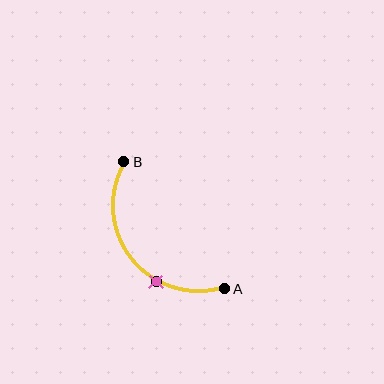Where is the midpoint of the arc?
The arc midpoint is the point on the curve farthest from the straight line joining A and B. It sits below and to the left of that line.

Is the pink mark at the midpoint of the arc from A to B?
No. The pink mark lies on the arc but is closer to endpoint A. The arc midpoint would be at the point on the curve equidistant along the arc from both A and B.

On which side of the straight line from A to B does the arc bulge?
The arc bulges below and to the left of the straight line connecting A and B.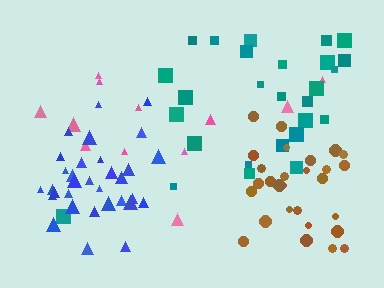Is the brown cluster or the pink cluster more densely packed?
Brown.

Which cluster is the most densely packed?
Brown.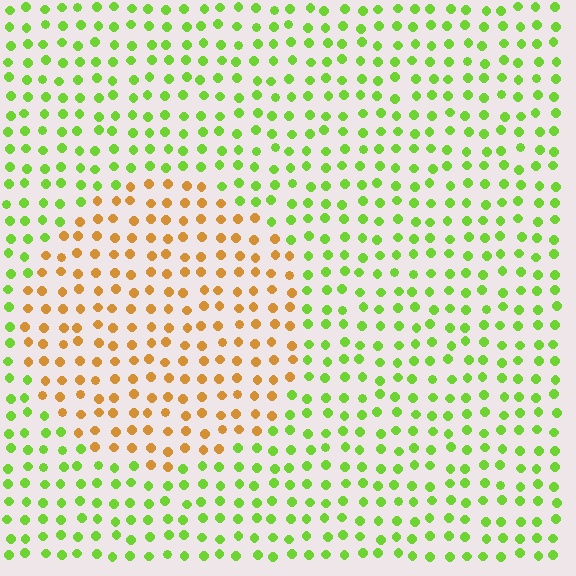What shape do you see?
I see a circle.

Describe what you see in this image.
The image is filled with small lime elements in a uniform arrangement. A circle-shaped region is visible where the elements are tinted to a slightly different hue, forming a subtle color boundary.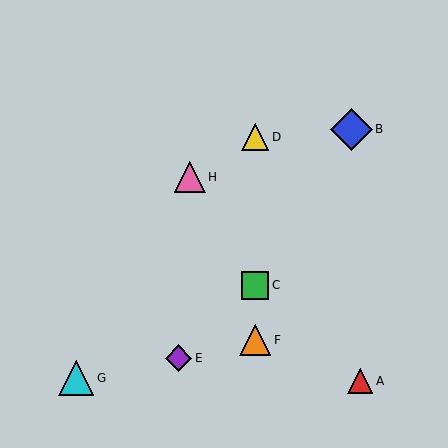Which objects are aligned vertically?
Objects C, D, F are aligned vertically.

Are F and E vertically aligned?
No, F is at x≈255 and E is at x≈178.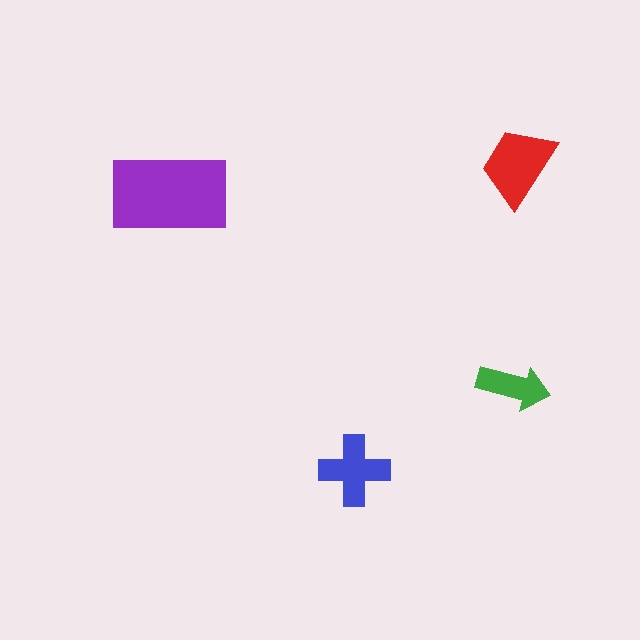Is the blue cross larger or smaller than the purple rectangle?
Smaller.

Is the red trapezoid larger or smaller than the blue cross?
Larger.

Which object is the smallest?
The green arrow.